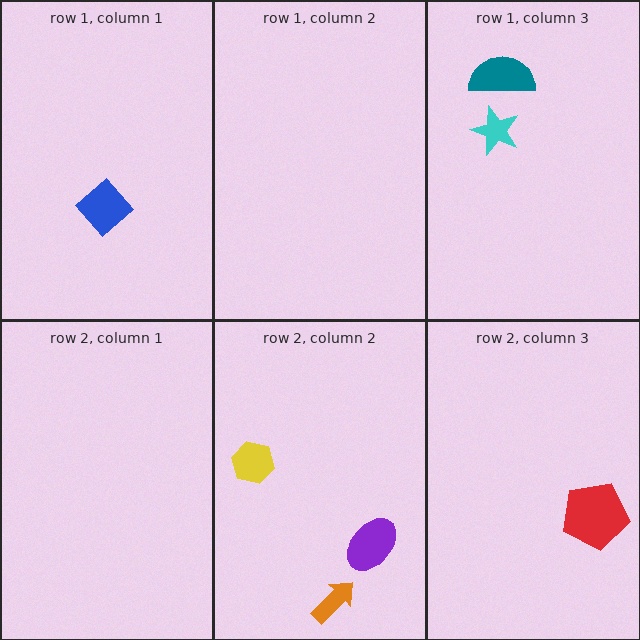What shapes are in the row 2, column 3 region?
The red pentagon.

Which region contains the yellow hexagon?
The row 2, column 2 region.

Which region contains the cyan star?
The row 1, column 3 region.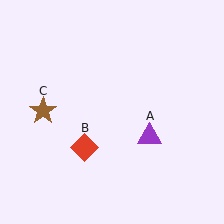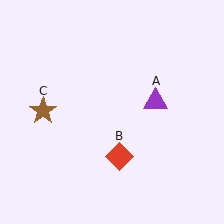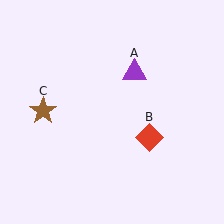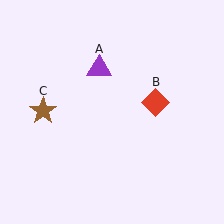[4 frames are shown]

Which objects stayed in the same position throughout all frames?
Brown star (object C) remained stationary.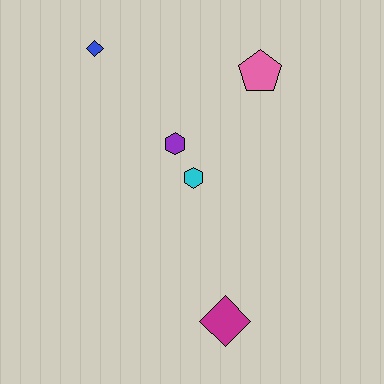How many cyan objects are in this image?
There is 1 cyan object.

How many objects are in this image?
There are 5 objects.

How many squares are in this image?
There are no squares.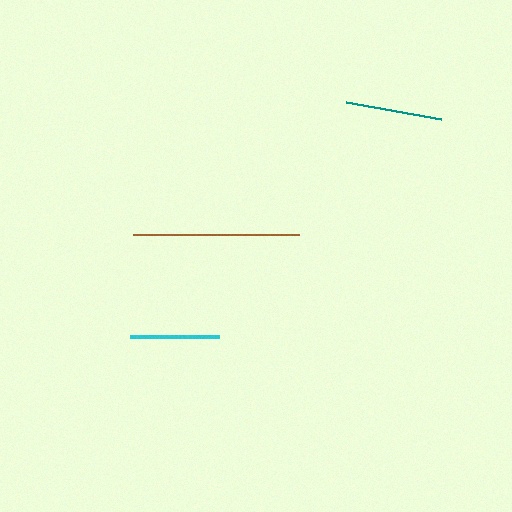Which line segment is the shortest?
The cyan line is the shortest at approximately 89 pixels.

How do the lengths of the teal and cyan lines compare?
The teal and cyan lines are approximately the same length.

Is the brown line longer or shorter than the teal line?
The brown line is longer than the teal line.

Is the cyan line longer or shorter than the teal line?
The teal line is longer than the cyan line.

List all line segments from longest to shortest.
From longest to shortest: brown, teal, cyan.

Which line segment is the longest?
The brown line is the longest at approximately 166 pixels.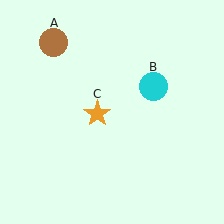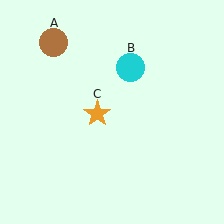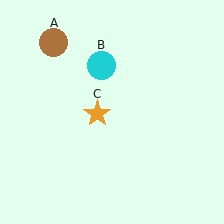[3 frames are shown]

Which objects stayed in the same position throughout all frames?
Brown circle (object A) and orange star (object C) remained stationary.